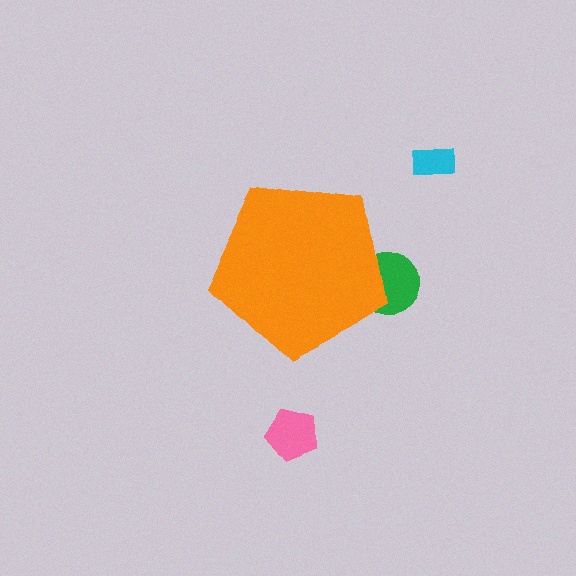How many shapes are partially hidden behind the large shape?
1 shape is partially hidden.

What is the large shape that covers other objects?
An orange pentagon.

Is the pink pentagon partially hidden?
No, the pink pentagon is fully visible.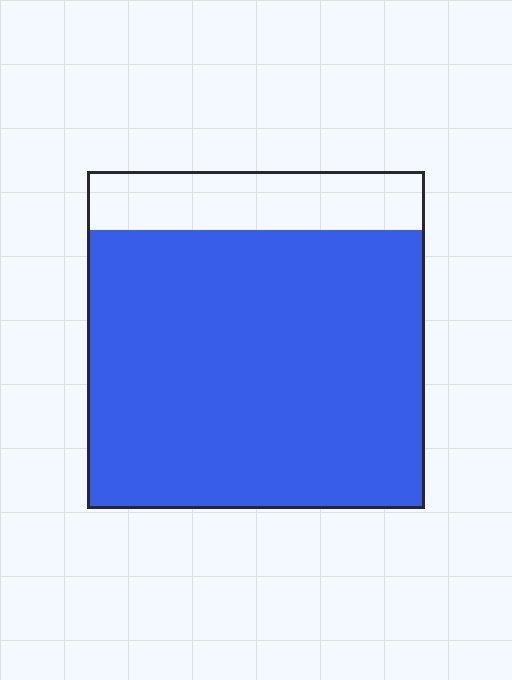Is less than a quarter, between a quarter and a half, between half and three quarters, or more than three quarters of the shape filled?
More than three quarters.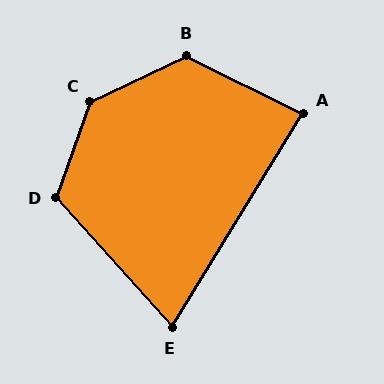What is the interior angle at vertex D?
Approximately 118 degrees (obtuse).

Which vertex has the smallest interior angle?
E, at approximately 74 degrees.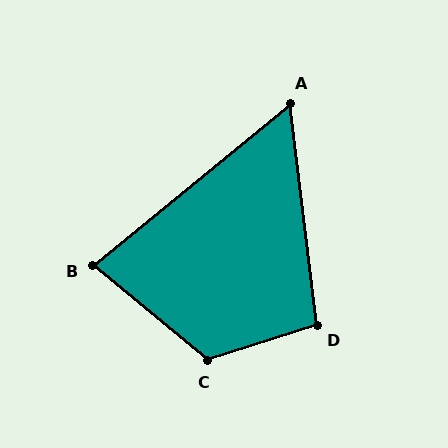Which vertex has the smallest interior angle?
A, at approximately 58 degrees.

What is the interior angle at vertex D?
Approximately 101 degrees (obtuse).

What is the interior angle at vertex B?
Approximately 79 degrees (acute).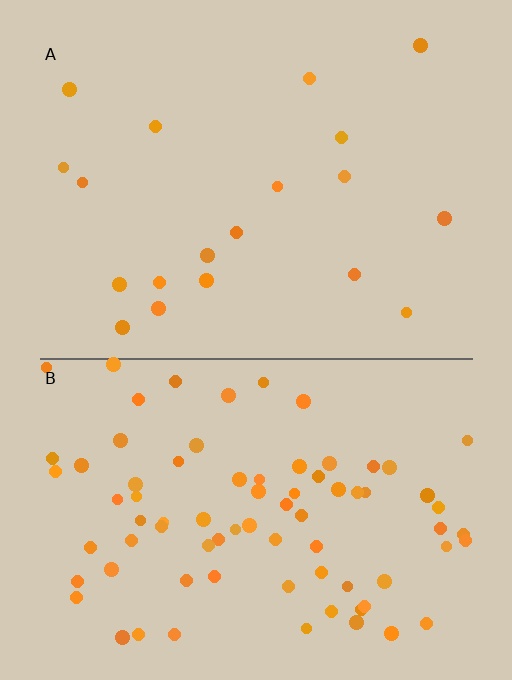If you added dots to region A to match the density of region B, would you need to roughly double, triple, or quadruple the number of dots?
Approximately quadruple.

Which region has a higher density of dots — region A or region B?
B (the bottom).